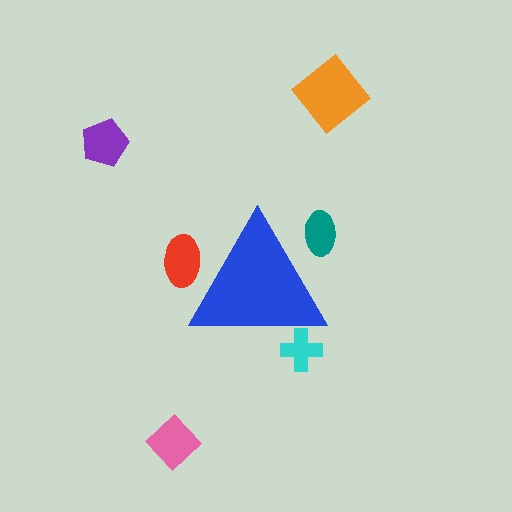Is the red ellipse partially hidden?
Yes, the red ellipse is partially hidden behind the blue triangle.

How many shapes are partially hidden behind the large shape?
3 shapes are partially hidden.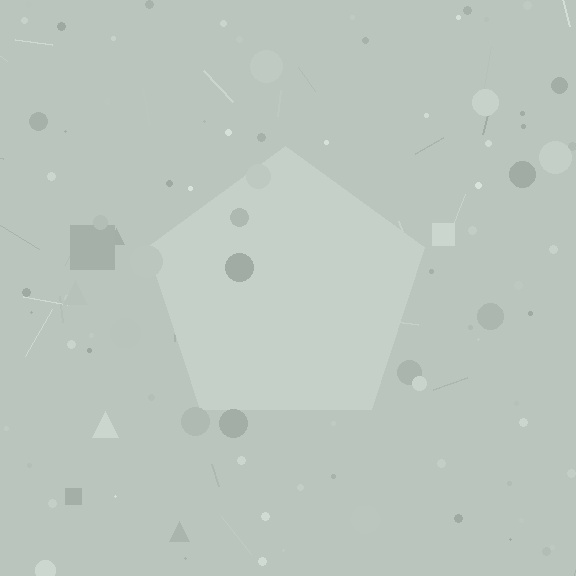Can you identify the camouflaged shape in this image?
The camouflaged shape is a pentagon.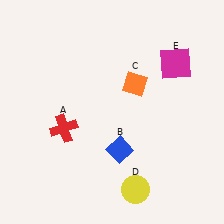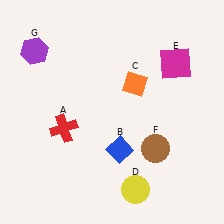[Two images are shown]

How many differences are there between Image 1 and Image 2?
There are 2 differences between the two images.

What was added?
A brown circle (F), a purple hexagon (G) were added in Image 2.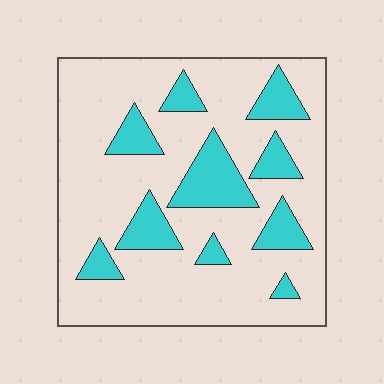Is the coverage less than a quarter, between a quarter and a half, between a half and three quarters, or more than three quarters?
Less than a quarter.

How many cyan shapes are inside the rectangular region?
10.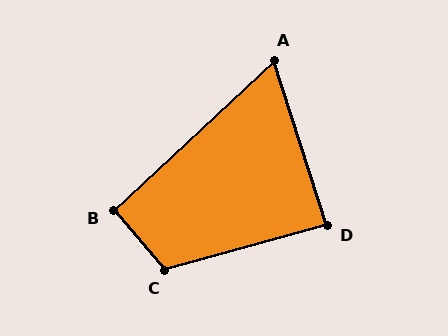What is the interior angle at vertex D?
Approximately 88 degrees (approximately right).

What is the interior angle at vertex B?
Approximately 92 degrees (approximately right).